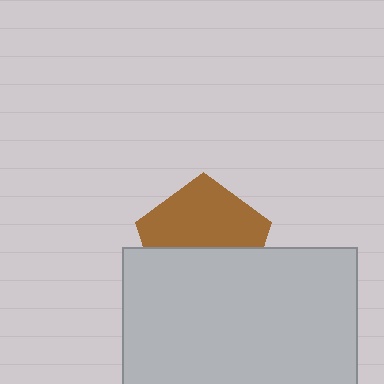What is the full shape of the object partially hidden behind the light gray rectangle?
The partially hidden object is a brown pentagon.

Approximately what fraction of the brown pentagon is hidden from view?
Roughly 46% of the brown pentagon is hidden behind the light gray rectangle.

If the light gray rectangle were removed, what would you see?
You would see the complete brown pentagon.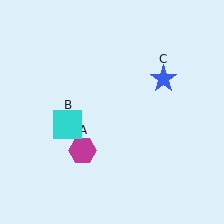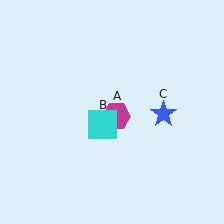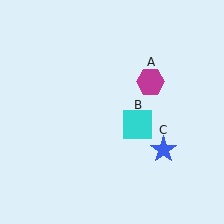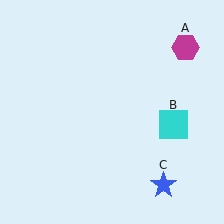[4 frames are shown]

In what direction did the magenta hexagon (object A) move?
The magenta hexagon (object A) moved up and to the right.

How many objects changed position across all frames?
3 objects changed position: magenta hexagon (object A), cyan square (object B), blue star (object C).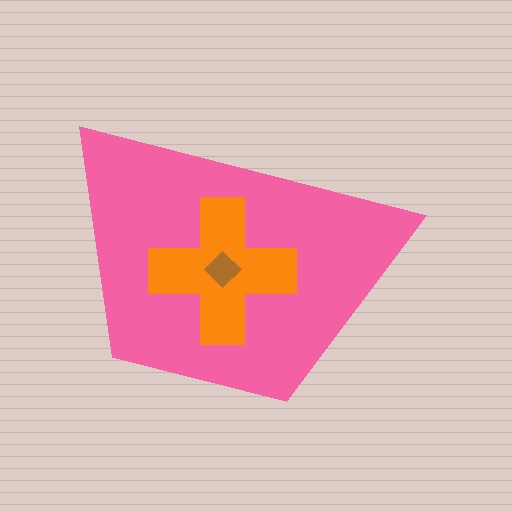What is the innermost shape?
The brown diamond.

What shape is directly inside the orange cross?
The brown diamond.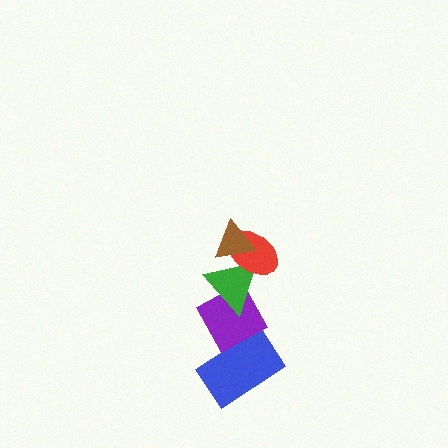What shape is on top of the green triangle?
The red ellipse is on top of the green triangle.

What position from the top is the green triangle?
The green triangle is 3rd from the top.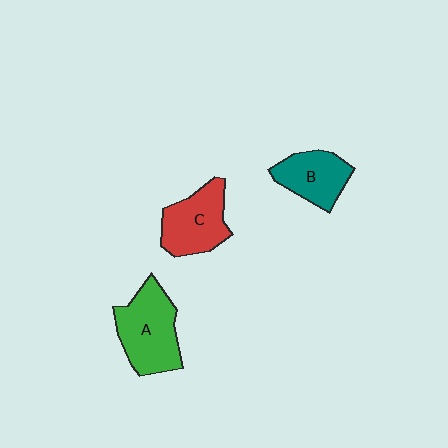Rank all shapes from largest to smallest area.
From largest to smallest: A (green), C (red), B (teal).